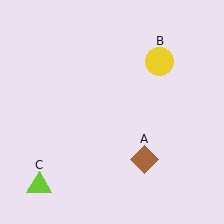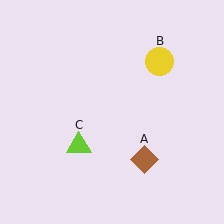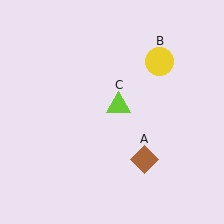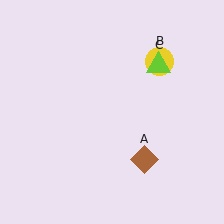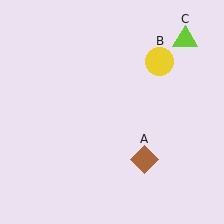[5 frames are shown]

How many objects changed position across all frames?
1 object changed position: lime triangle (object C).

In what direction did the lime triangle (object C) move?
The lime triangle (object C) moved up and to the right.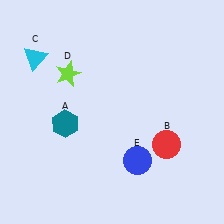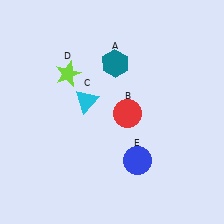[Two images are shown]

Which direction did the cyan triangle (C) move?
The cyan triangle (C) moved right.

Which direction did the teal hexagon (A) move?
The teal hexagon (A) moved up.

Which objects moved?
The objects that moved are: the teal hexagon (A), the red circle (B), the cyan triangle (C).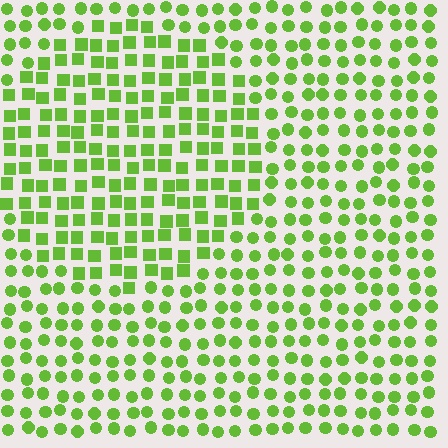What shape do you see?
I see a circle.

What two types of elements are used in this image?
The image uses squares inside the circle region and circles outside it.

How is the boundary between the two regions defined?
The boundary is defined by a change in element shape: squares inside vs. circles outside. All elements share the same color and spacing.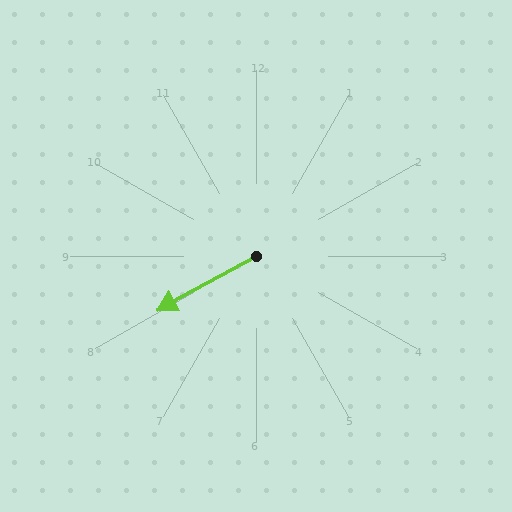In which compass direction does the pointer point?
Southwest.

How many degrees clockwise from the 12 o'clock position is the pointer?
Approximately 241 degrees.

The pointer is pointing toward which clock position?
Roughly 8 o'clock.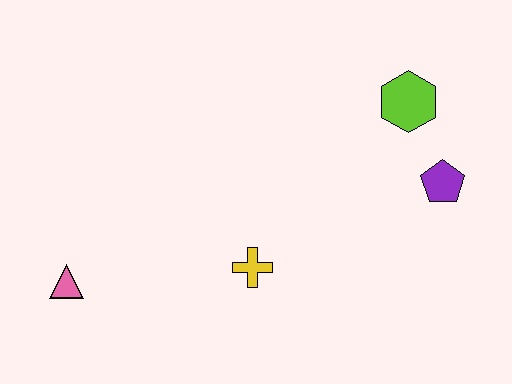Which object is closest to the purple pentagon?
The lime hexagon is closest to the purple pentagon.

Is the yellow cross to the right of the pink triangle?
Yes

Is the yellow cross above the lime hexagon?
No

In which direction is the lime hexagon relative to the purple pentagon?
The lime hexagon is above the purple pentagon.